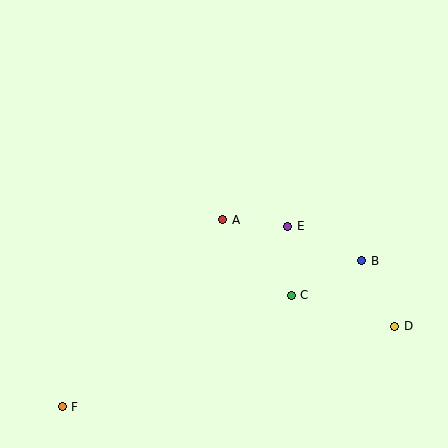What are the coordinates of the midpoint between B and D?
The midpoint between B and D is at (378, 294).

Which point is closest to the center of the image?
Point A at (223, 220) is closest to the center.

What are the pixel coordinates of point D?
Point D is at (395, 326).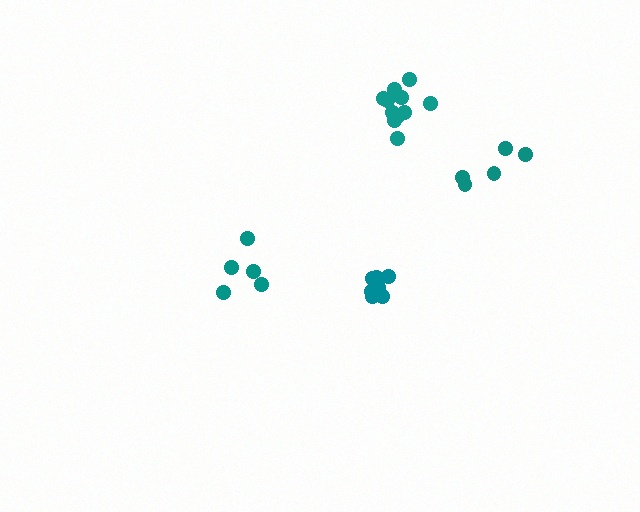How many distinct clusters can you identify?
There are 4 distinct clusters.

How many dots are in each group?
Group 1: 5 dots, Group 2: 11 dots, Group 3: 5 dots, Group 4: 8 dots (29 total).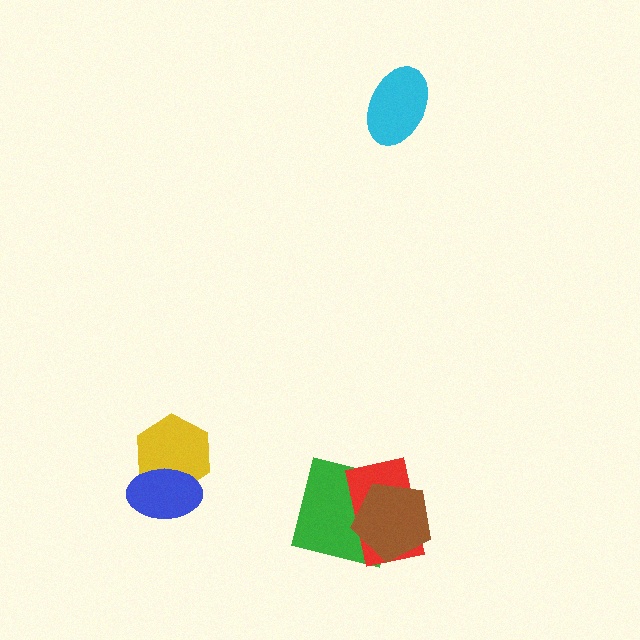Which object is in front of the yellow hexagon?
The blue ellipse is in front of the yellow hexagon.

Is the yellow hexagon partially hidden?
Yes, it is partially covered by another shape.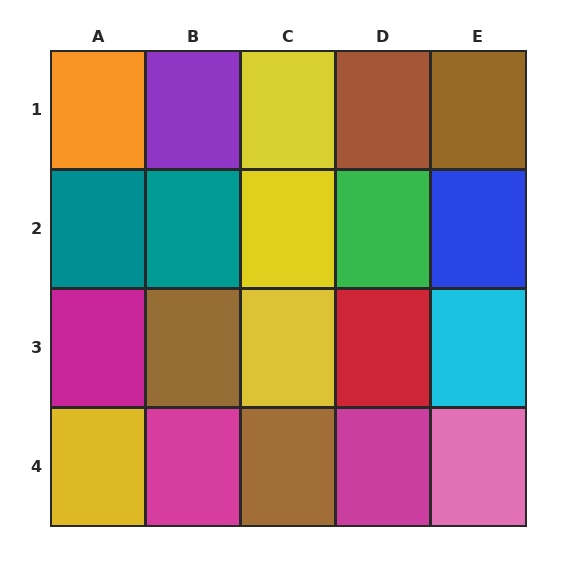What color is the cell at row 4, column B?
Magenta.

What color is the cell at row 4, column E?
Pink.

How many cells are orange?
1 cell is orange.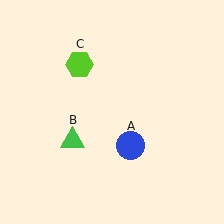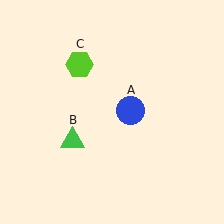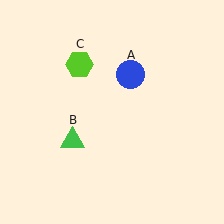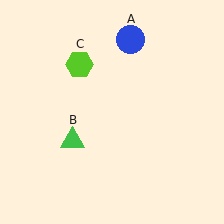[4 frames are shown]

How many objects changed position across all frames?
1 object changed position: blue circle (object A).